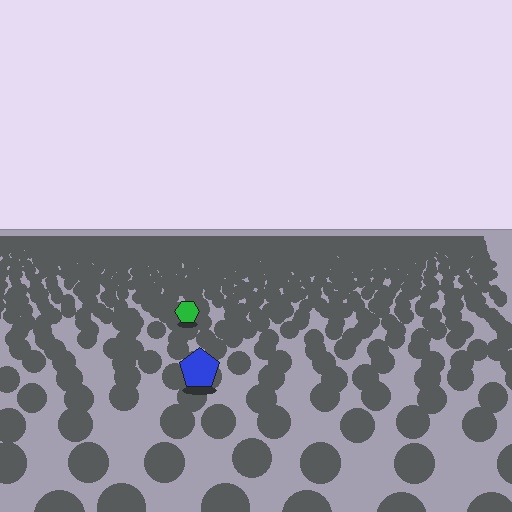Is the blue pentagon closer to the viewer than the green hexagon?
Yes. The blue pentagon is closer — you can tell from the texture gradient: the ground texture is coarser near it.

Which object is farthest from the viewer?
The green hexagon is farthest from the viewer. It appears smaller and the ground texture around it is denser.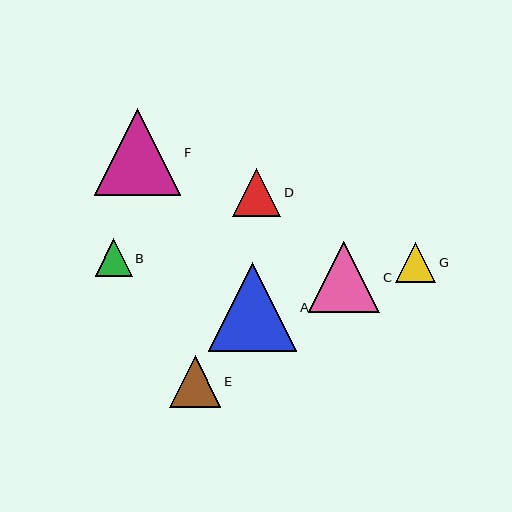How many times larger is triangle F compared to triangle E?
Triangle F is approximately 1.7 times the size of triangle E.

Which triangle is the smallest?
Triangle B is the smallest with a size of approximately 37 pixels.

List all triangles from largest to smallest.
From largest to smallest: A, F, C, E, D, G, B.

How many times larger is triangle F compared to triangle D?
Triangle F is approximately 1.8 times the size of triangle D.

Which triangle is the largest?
Triangle A is the largest with a size of approximately 89 pixels.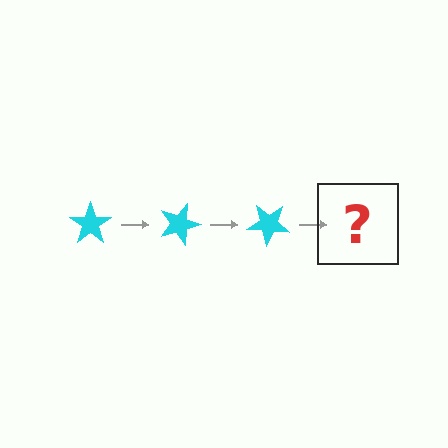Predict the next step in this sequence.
The next step is a cyan star rotated 60 degrees.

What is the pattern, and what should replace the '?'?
The pattern is that the star rotates 20 degrees each step. The '?' should be a cyan star rotated 60 degrees.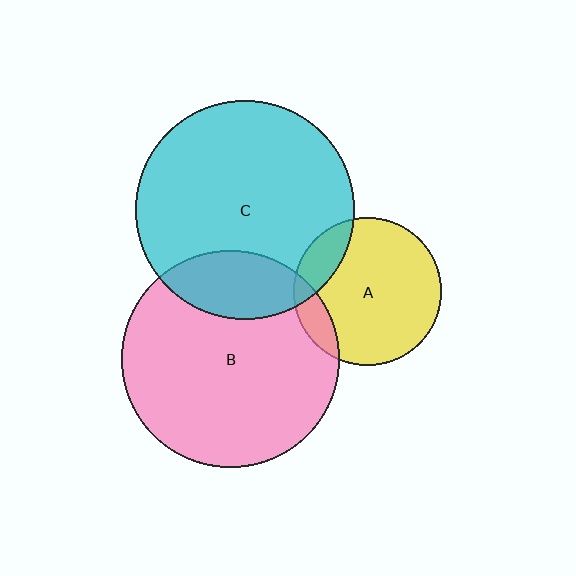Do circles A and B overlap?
Yes.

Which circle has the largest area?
Circle C (cyan).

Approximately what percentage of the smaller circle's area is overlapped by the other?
Approximately 10%.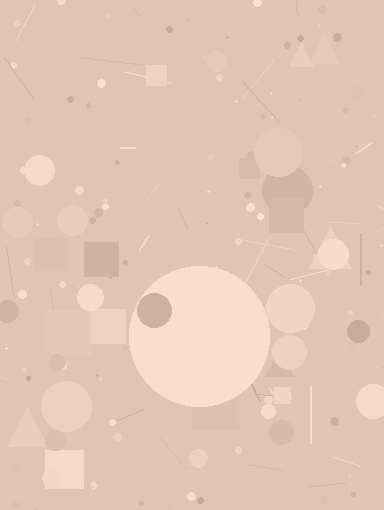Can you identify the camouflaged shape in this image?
The camouflaged shape is a circle.